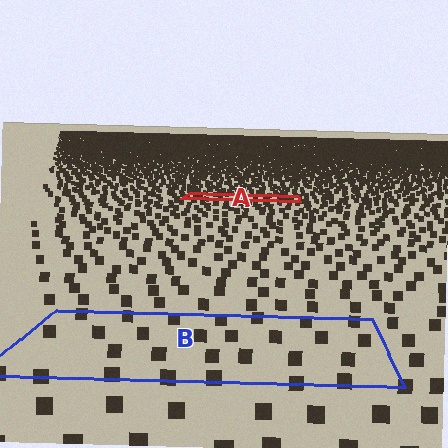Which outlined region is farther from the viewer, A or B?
Region A is farther from the viewer — the texture elements inside it appear smaller and more densely packed.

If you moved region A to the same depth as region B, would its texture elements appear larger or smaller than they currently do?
They would appear larger. At a closer depth, the same texture elements are projected at a bigger on-screen size.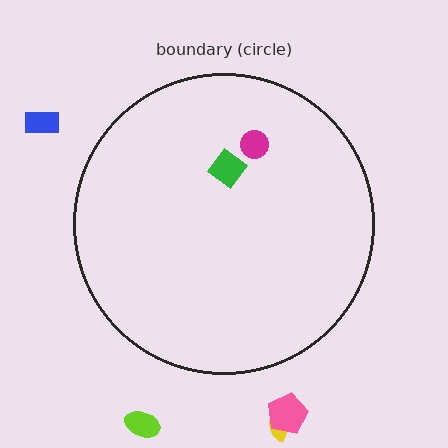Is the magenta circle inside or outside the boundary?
Inside.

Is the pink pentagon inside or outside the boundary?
Outside.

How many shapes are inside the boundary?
2 inside, 4 outside.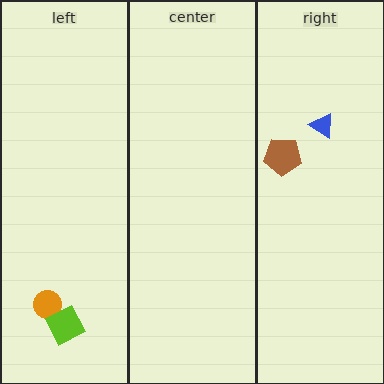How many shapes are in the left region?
2.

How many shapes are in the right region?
2.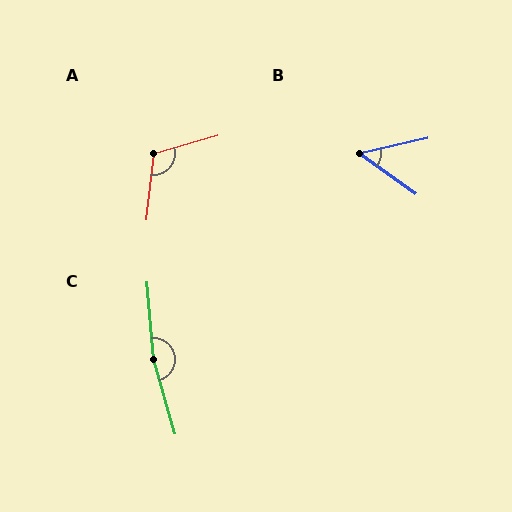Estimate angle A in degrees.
Approximately 112 degrees.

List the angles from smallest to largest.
B (49°), A (112°), C (169°).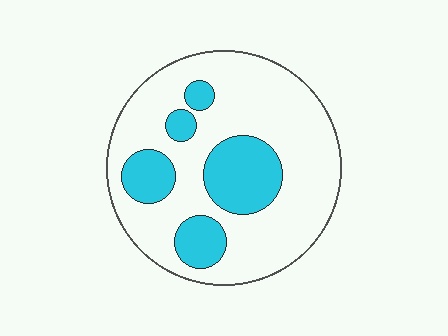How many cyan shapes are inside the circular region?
5.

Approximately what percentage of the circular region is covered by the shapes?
Approximately 25%.